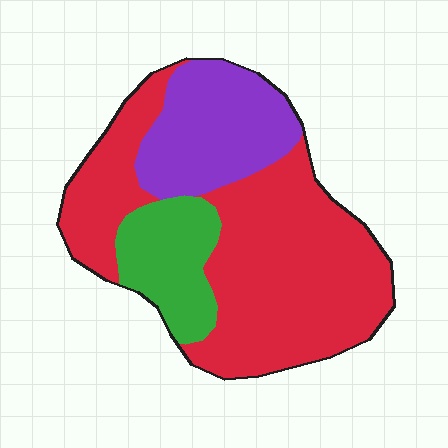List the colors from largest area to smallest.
From largest to smallest: red, purple, green.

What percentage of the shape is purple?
Purple takes up about one quarter (1/4) of the shape.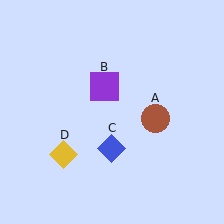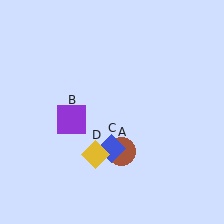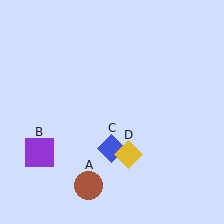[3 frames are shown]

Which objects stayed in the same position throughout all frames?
Blue diamond (object C) remained stationary.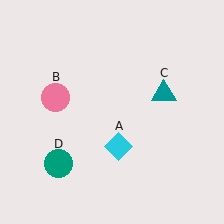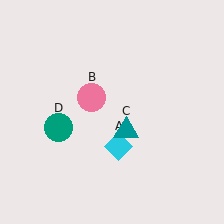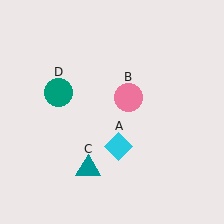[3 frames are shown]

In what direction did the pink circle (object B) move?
The pink circle (object B) moved right.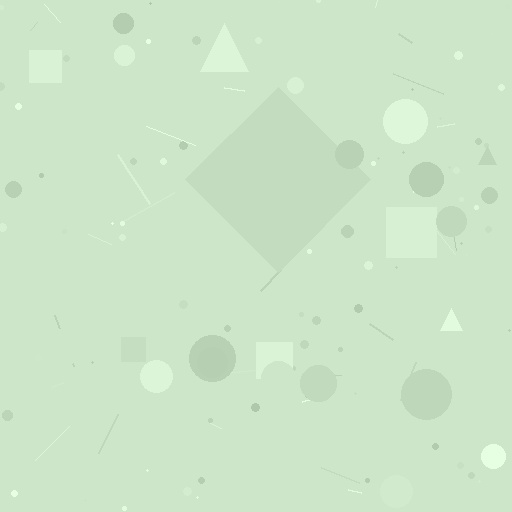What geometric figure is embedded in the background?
A diamond is embedded in the background.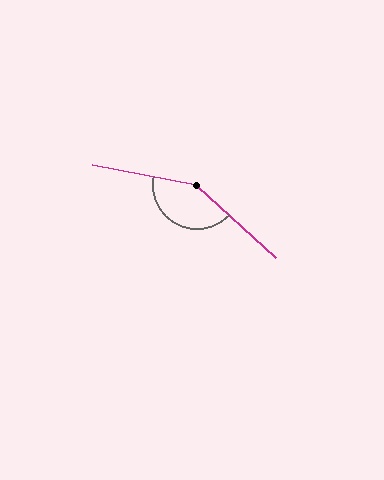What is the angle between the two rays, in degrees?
Approximately 148 degrees.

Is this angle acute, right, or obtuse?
It is obtuse.